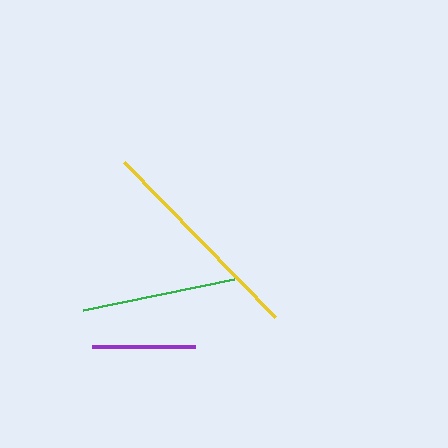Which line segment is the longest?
The yellow line is the longest at approximately 216 pixels.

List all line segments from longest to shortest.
From longest to shortest: yellow, green, purple.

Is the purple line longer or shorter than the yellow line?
The yellow line is longer than the purple line.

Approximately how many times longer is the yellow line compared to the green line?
The yellow line is approximately 1.4 times the length of the green line.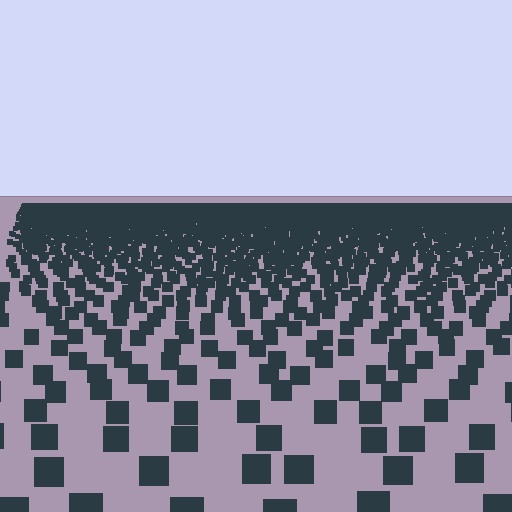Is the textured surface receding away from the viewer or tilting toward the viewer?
The surface is receding away from the viewer. Texture elements get smaller and denser toward the top.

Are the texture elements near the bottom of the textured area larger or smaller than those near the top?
Larger. Near the bottom, elements are closer to the viewer and appear at a bigger on-screen size.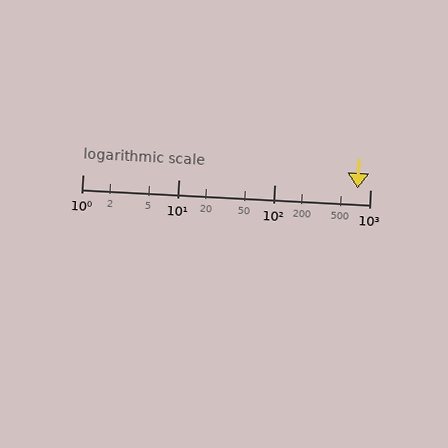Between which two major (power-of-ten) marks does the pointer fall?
The pointer is between 100 and 1000.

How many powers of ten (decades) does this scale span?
The scale spans 3 decades, from 1 to 1000.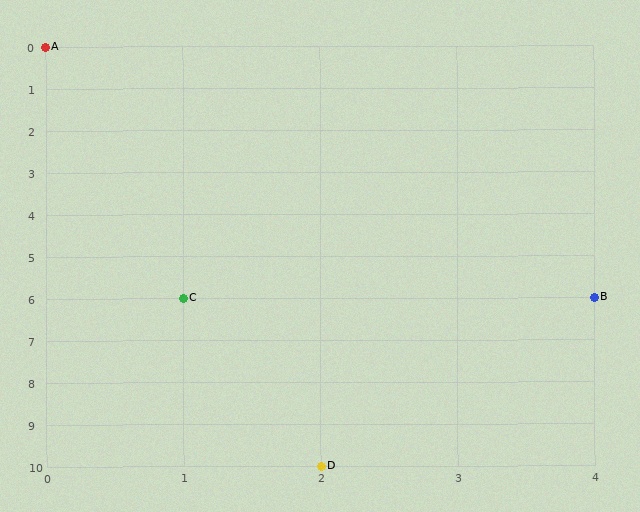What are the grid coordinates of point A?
Point A is at grid coordinates (0, 0).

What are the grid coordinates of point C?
Point C is at grid coordinates (1, 6).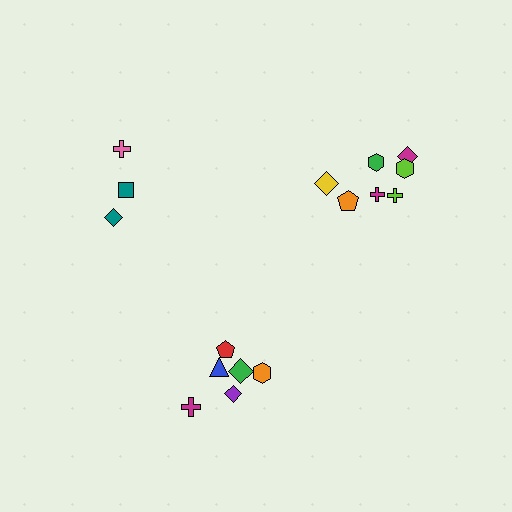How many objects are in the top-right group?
There are 7 objects.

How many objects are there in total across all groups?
There are 16 objects.